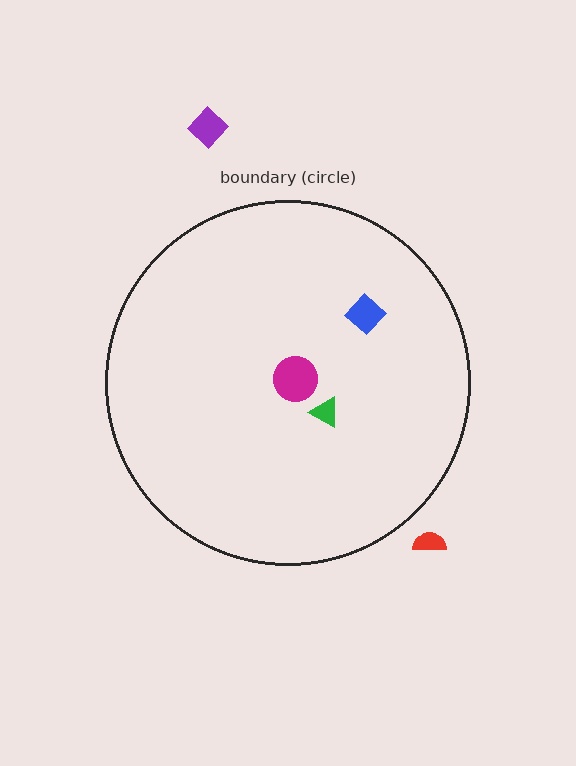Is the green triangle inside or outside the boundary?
Inside.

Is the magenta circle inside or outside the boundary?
Inside.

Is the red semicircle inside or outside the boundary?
Outside.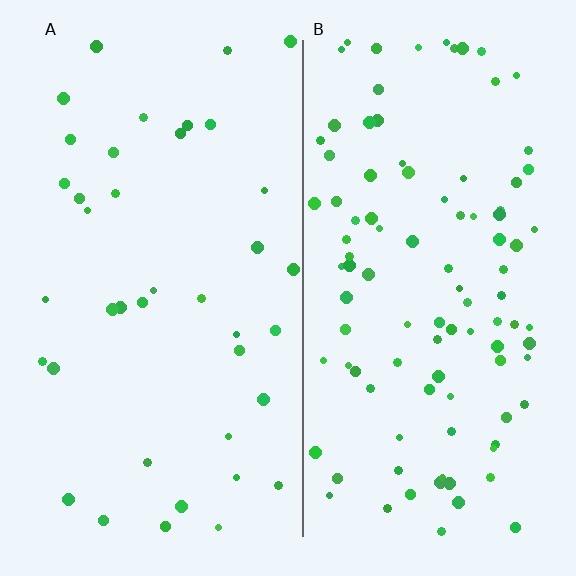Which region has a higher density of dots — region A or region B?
B (the right).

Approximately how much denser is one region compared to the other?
Approximately 2.6× — region B over region A.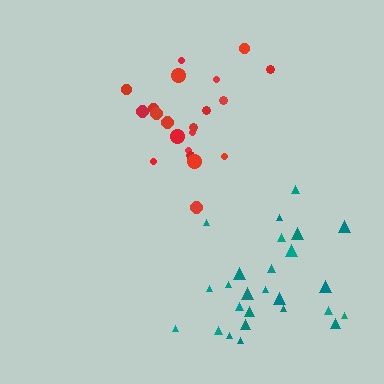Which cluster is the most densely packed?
Red.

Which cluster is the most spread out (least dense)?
Teal.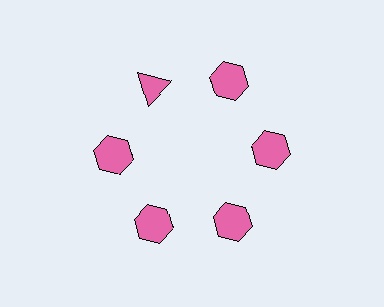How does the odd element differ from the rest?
It has a different shape: triangle instead of hexagon.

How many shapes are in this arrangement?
There are 6 shapes arranged in a ring pattern.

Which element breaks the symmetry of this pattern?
The pink triangle at roughly the 11 o'clock position breaks the symmetry. All other shapes are pink hexagons.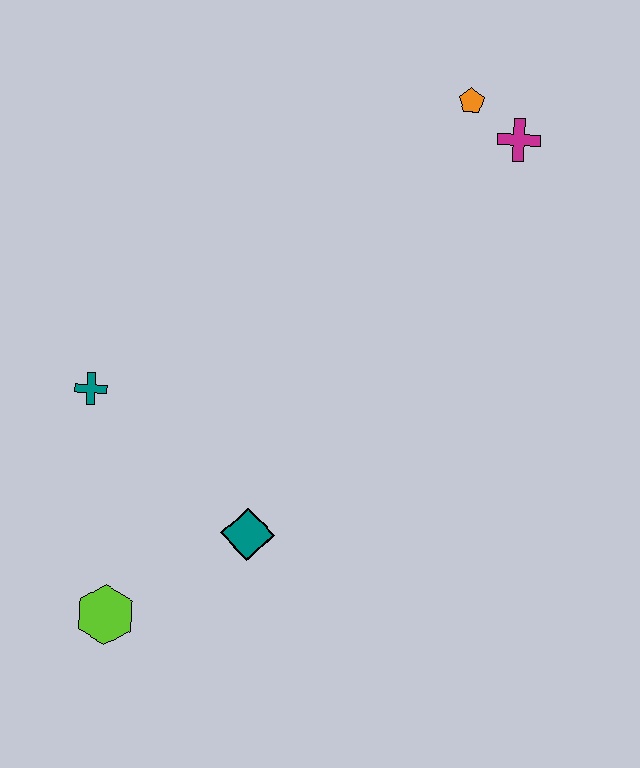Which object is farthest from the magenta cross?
The lime hexagon is farthest from the magenta cross.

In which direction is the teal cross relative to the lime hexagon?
The teal cross is above the lime hexagon.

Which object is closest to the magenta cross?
The orange pentagon is closest to the magenta cross.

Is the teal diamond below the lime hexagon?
No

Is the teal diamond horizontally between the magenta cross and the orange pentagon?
No